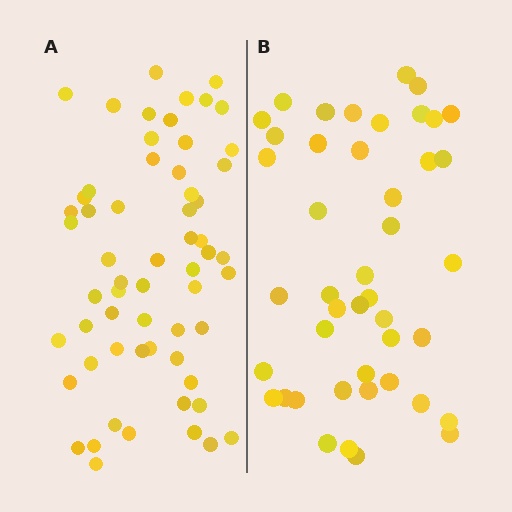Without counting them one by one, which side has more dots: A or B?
Region A (the left region) has more dots.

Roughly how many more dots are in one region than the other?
Region A has approximately 15 more dots than region B.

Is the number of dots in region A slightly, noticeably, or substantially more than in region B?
Region A has noticeably more, but not dramatically so. The ratio is roughly 1.4 to 1.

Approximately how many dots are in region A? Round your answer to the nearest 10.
About 60 dots.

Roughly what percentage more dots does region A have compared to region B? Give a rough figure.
About 35% more.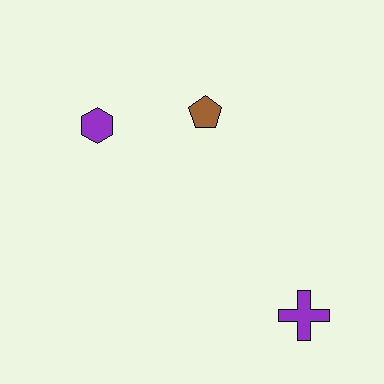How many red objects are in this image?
There are no red objects.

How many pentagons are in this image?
There is 1 pentagon.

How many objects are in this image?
There are 3 objects.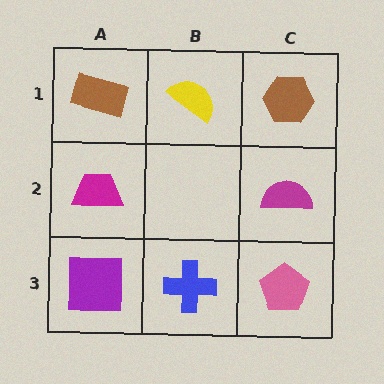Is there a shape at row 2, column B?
No, that cell is empty.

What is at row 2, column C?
A magenta semicircle.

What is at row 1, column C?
A brown hexagon.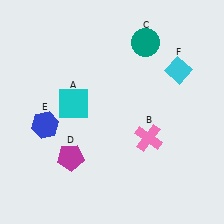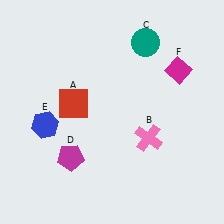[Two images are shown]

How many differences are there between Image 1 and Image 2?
There are 2 differences between the two images.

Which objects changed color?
A changed from cyan to red. F changed from cyan to magenta.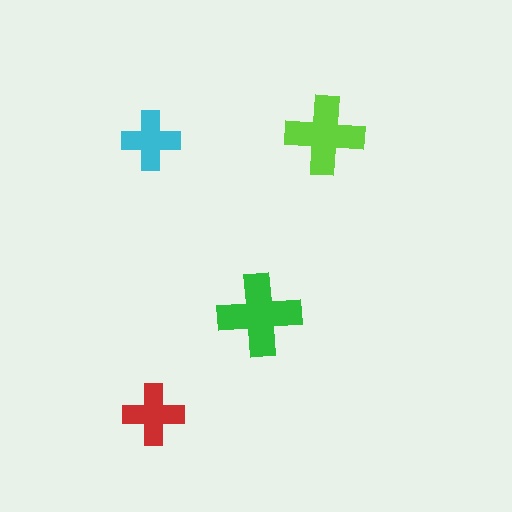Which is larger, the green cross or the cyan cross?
The green one.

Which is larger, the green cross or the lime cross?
The green one.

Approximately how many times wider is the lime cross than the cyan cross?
About 1.5 times wider.